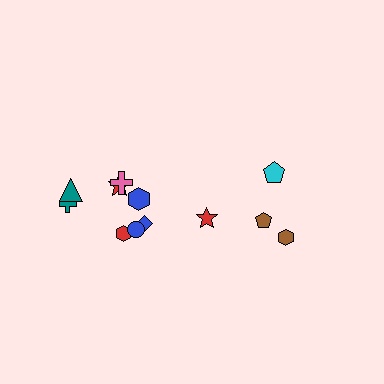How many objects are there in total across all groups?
There are 12 objects.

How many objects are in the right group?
There are 4 objects.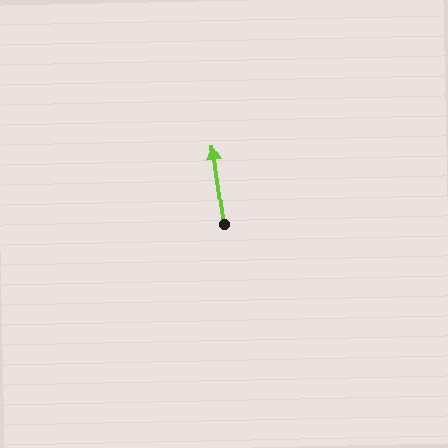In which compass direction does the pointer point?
North.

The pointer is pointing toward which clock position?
Roughly 12 o'clock.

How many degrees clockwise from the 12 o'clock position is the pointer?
Approximately 352 degrees.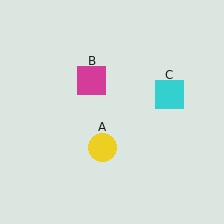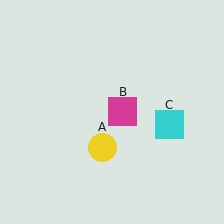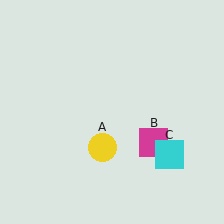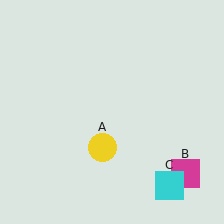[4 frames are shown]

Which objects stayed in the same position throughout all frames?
Yellow circle (object A) remained stationary.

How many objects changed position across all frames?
2 objects changed position: magenta square (object B), cyan square (object C).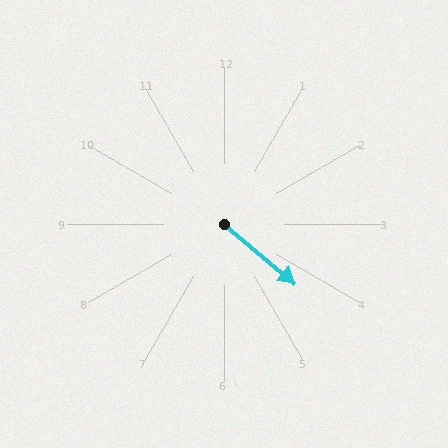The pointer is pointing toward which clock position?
Roughly 4 o'clock.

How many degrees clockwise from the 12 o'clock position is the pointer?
Approximately 130 degrees.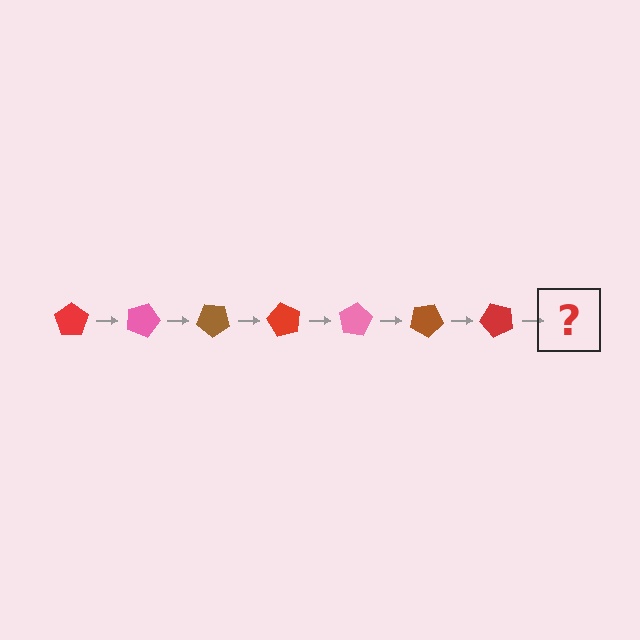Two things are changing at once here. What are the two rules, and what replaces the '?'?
The two rules are that it rotates 20 degrees each step and the color cycles through red, pink, and brown. The '?' should be a pink pentagon, rotated 140 degrees from the start.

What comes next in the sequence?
The next element should be a pink pentagon, rotated 140 degrees from the start.